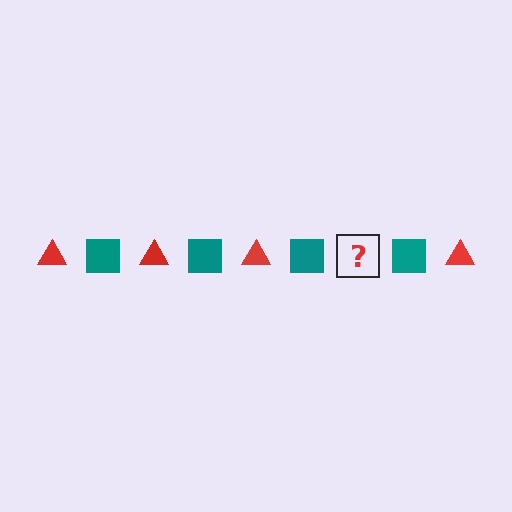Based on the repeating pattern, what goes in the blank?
The blank should be a red triangle.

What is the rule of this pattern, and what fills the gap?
The rule is that the pattern alternates between red triangle and teal square. The gap should be filled with a red triangle.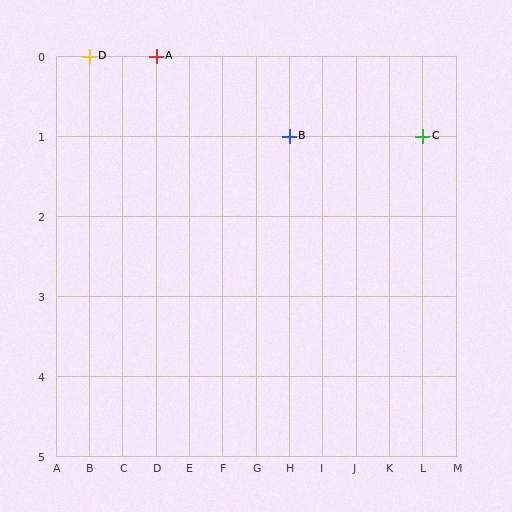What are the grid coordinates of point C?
Point C is at grid coordinates (L, 1).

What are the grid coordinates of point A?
Point A is at grid coordinates (D, 0).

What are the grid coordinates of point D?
Point D is at grid coordinates (B, 0).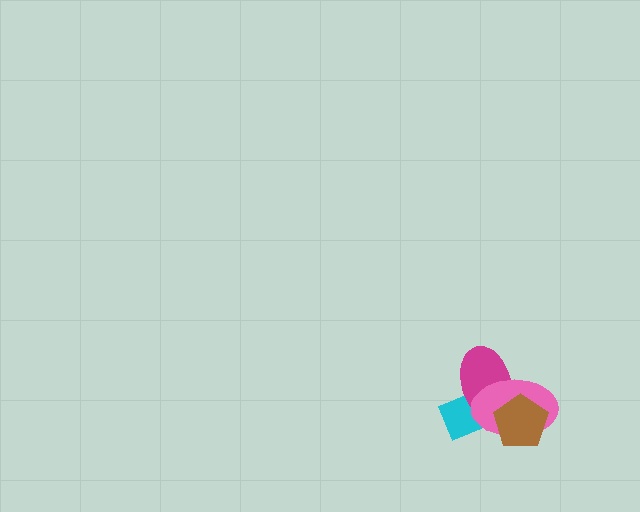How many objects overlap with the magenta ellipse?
3 objects overlap with the magenta ellipse.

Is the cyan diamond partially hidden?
Yes, it is partially covered by another shape.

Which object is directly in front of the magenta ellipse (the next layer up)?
The pink ellipse is directly in front of the magenta ellipse.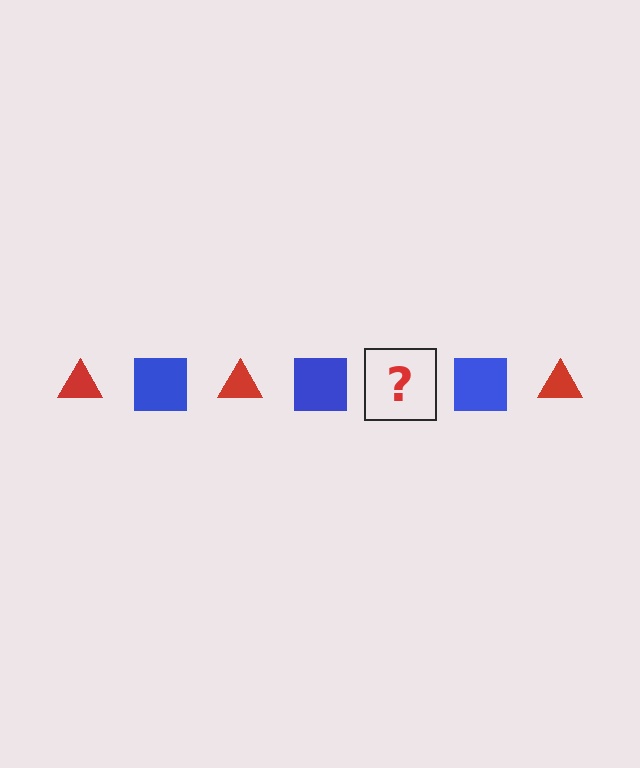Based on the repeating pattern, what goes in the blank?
The blank should be a red triangle.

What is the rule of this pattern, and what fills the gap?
The rule is that the pattern alternates between red triangle and blue square. The gap should be filled with a red triangle.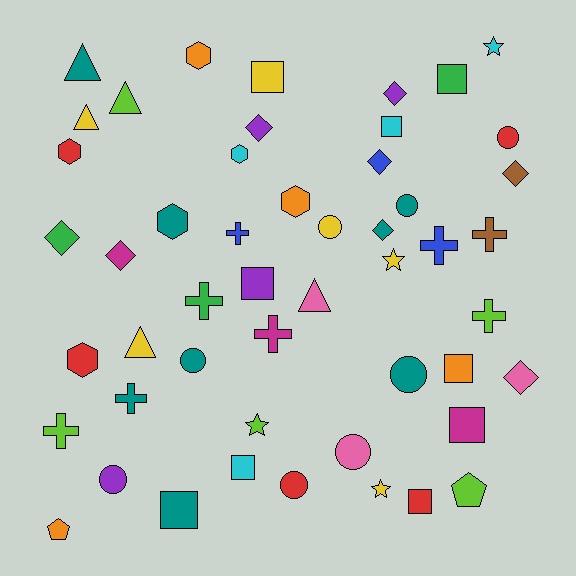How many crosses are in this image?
There are 8 crosses.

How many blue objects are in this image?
There are 3 blue objects.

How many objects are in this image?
There are 50 objects.